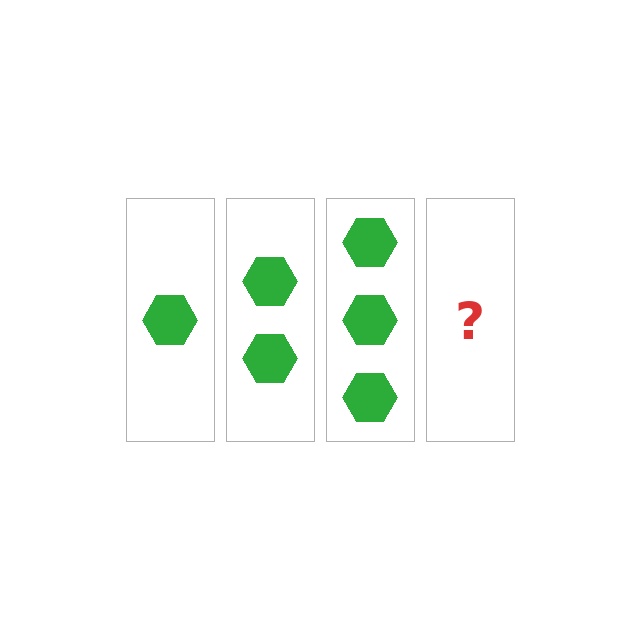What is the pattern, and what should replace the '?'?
The pattern is that each step adds one more hexagon. The '?' should be 4 hexagons.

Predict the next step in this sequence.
The next step is 4 hexagons.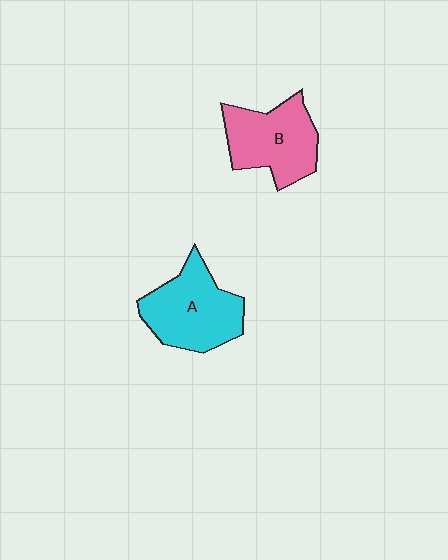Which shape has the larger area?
Shape A (cyan).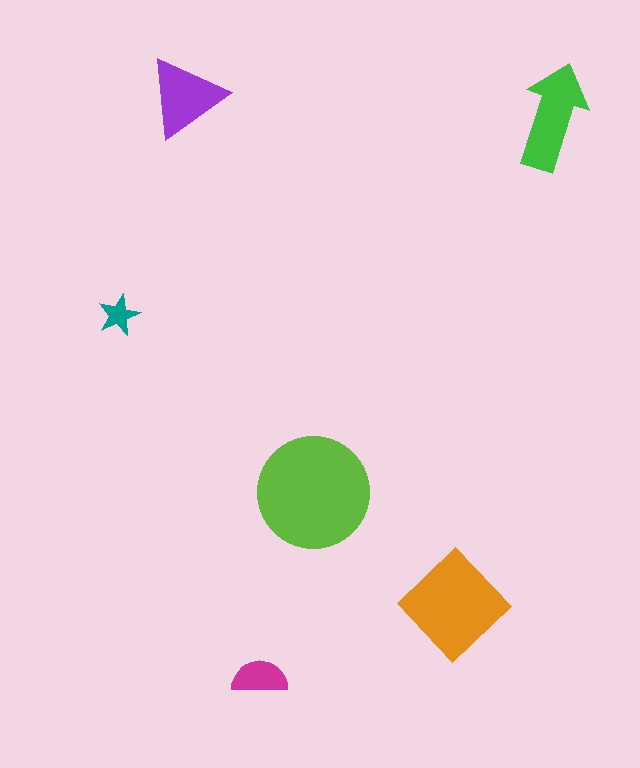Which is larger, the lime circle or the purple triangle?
The lime circle.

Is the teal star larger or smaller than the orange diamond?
Smaller.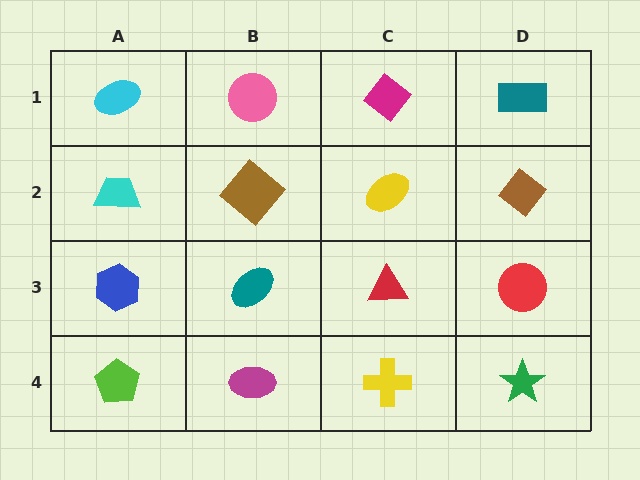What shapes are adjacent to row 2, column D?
A teal rectangle (row 1, column D), a red circle (row 3, column D), a yellow ellipse (row 2, column C).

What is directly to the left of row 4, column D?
A yellow cross.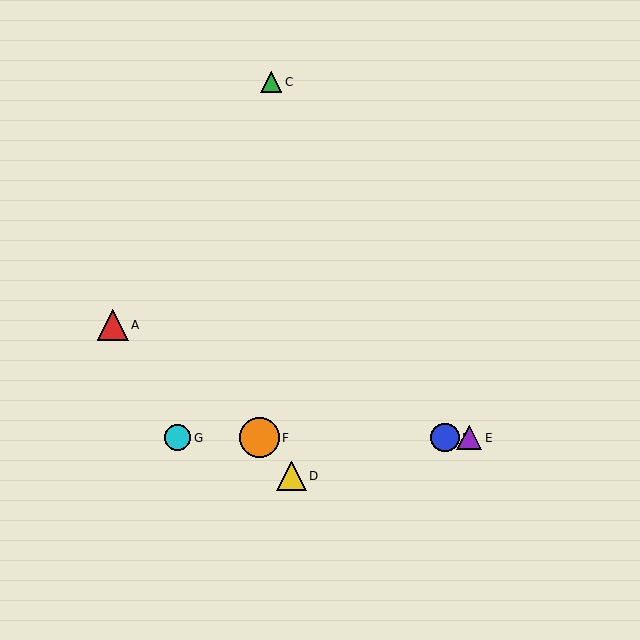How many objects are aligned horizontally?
4 objects (B, E, F, G) are aligned horizontally.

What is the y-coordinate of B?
Object B is at y≈438.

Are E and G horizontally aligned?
Yes, both are at y≈438.